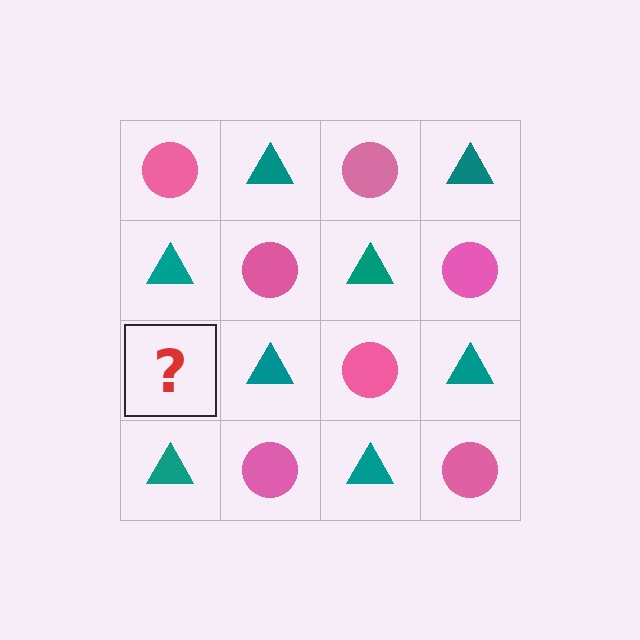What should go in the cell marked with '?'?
The missing cell should contain a pink circle.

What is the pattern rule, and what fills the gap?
The rule is that it alternates pink circle and teal triangle in a checkerboard pattern. The gap should be filled with a pink circle.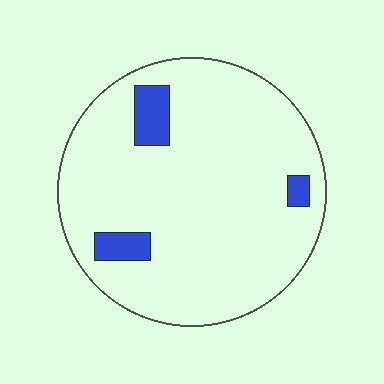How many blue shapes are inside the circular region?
3.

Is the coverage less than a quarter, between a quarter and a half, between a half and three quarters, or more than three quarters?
Less than a quarter.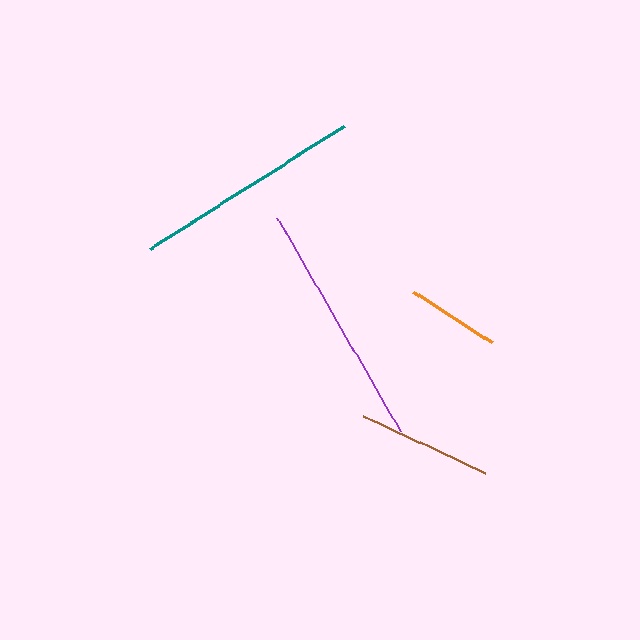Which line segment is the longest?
The purple line is the longest at approximately 246 pixels.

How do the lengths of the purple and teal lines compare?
The purple and teal lines are approximately the same length.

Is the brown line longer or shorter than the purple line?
The purple line is longer than the brown line.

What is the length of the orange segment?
The orange segment is approximately 95 pixels long.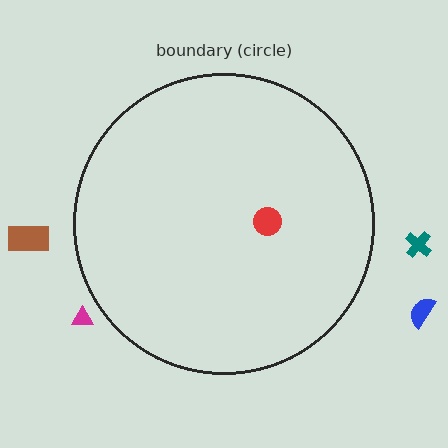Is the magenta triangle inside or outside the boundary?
Outside.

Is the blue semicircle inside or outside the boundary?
Outside.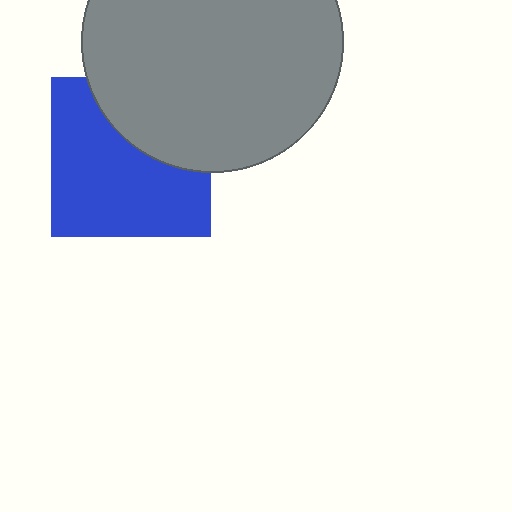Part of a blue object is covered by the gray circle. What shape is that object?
It is a square.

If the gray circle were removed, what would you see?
You would see the complete blue square.